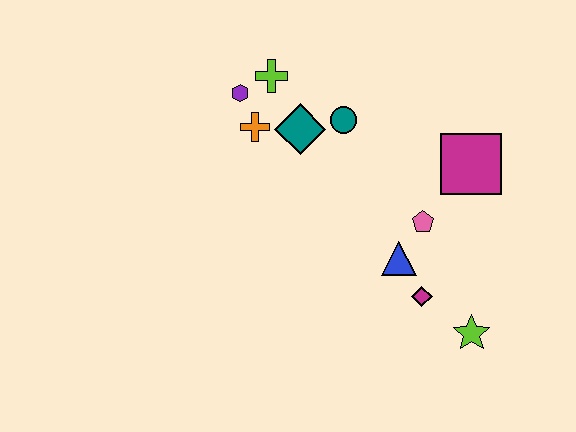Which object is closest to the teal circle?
The teal diamond is closest to the teal circle.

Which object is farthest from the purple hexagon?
The lime star is farthest from the purple hexagon.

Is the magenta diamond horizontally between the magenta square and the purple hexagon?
Yes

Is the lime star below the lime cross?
Yes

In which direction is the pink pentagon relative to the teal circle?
The pink pentagon is below the teal circle.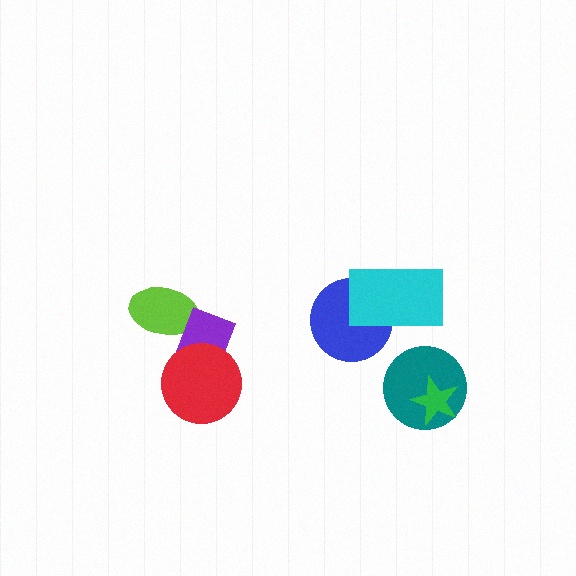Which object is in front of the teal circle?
The green star is in front of the teal circle.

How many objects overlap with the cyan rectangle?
1 object overlaps with the cyan rectangle.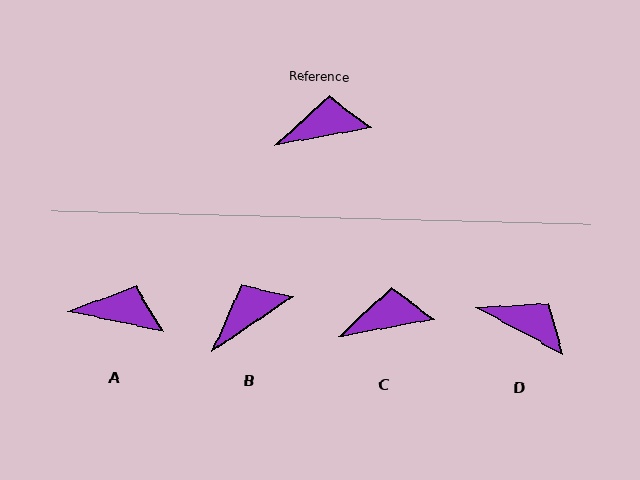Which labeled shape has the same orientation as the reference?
C.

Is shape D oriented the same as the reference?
No, it is off by about 39 degrees.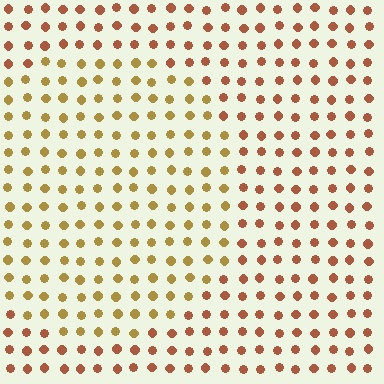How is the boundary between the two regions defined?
The boundary is defined purely by a slight shift in hue (about 31 degrees). Spacing, size, and orientation are identical on both sides.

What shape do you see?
I see a circle.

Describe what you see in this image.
The image is filled with small brown elements in a uniform arrangement. A circle-shaped region is visible where the elements are tinted to a slightly different hue, forming a subtle color boundary.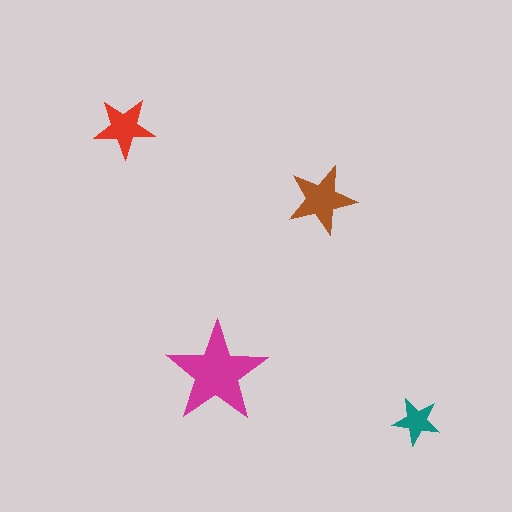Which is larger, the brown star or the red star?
The brown one.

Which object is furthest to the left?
The red star is leftmost.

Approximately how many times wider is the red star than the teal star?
About 1.5 times wider.